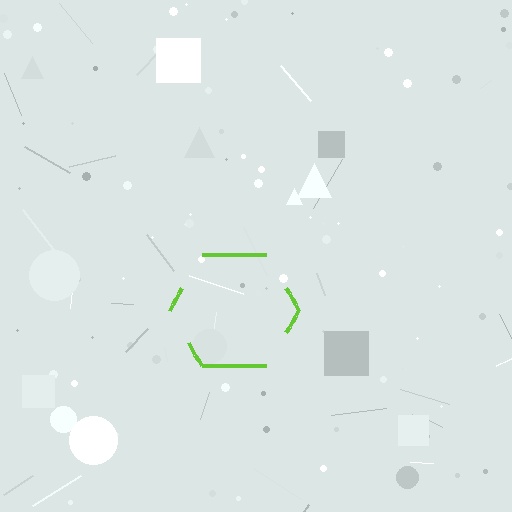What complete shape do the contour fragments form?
The contour fragments form a hexagon.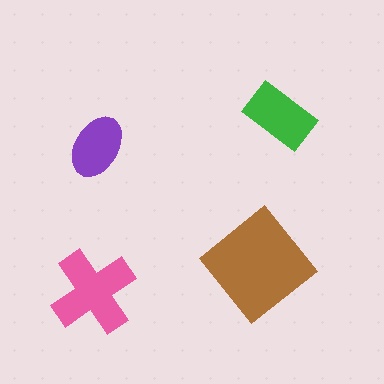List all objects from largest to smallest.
The brown diamond, the pink cross, the green rectangle, the purple ellipse.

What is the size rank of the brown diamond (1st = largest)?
1st.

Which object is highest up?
The green rectangle is topmost.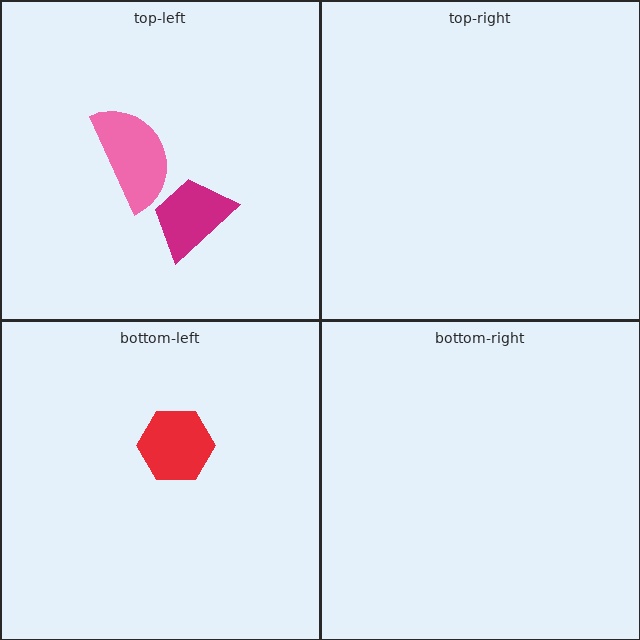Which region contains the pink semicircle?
The top-left region.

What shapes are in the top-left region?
The pink semicircle, the magenta trapezoid.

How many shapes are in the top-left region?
2.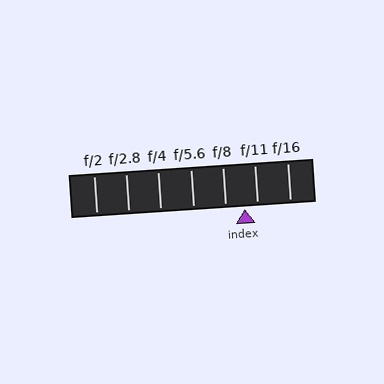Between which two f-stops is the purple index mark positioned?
The index mark is between f/8 and f/11.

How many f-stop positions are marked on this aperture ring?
There are 7 f-stop positions marked.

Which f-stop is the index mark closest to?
The index mark is closest to f/11.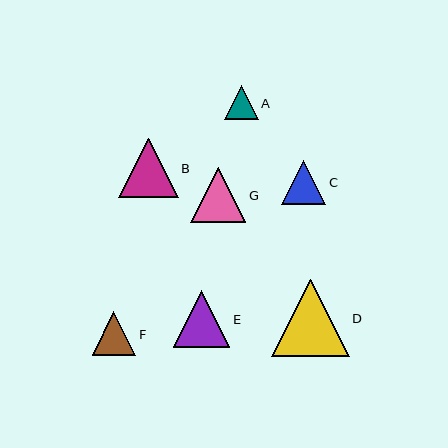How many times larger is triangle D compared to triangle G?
Triangle D is approximately 1.4 times the size of triangle G.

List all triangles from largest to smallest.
From largest to smallest: D, B, E, G, C, F, A.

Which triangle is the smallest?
Triangle A is the smallest with a size of approximately 34 pixels.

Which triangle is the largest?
Triangle D is the largest with a size of approximately 77 pixels.